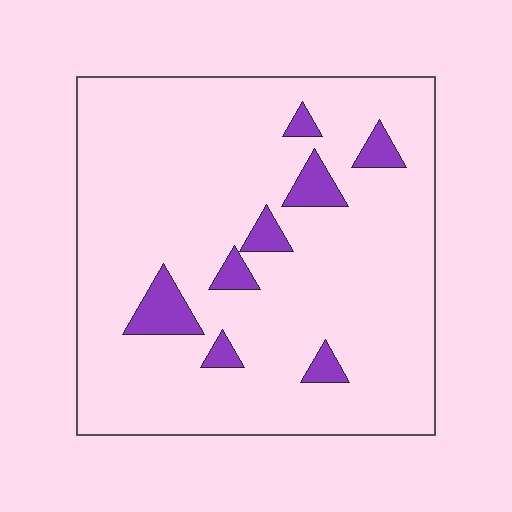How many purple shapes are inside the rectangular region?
8.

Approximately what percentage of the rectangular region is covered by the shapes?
Approximately 10%.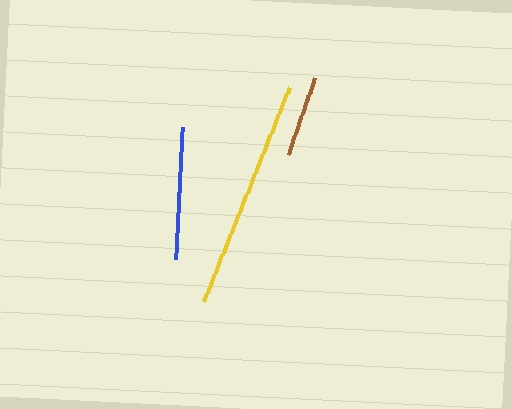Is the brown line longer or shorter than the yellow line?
The yellow line is longer than the brown line.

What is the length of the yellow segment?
The yellow segment is approximately 230 pixels long.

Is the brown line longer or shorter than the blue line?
The blue line is longer than the brown line.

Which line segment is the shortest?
The brown line is the shortest at approximately 81 pixels.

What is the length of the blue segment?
The blue segment is approximately 132 pixels long.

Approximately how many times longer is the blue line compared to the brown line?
The blue line is approximately 1.6 times the length of the brown line.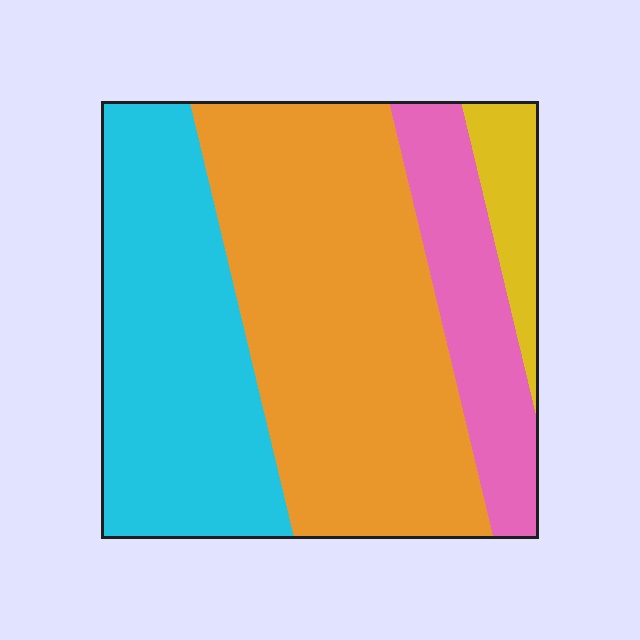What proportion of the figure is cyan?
Cyan covers around 30% of the figure.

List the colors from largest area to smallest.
From largest to smallest: orange, cyan, pink, yellow.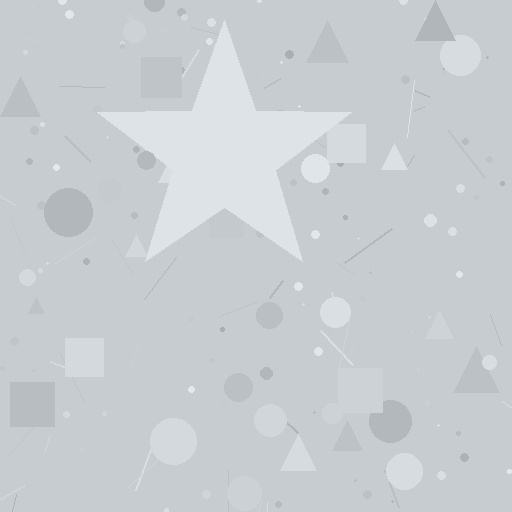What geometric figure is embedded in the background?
A star is embedded in the background.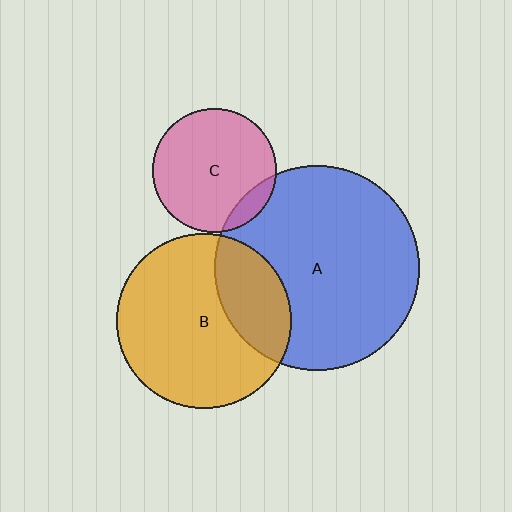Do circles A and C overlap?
Yes.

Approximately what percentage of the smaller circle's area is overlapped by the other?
Approximately 10%.